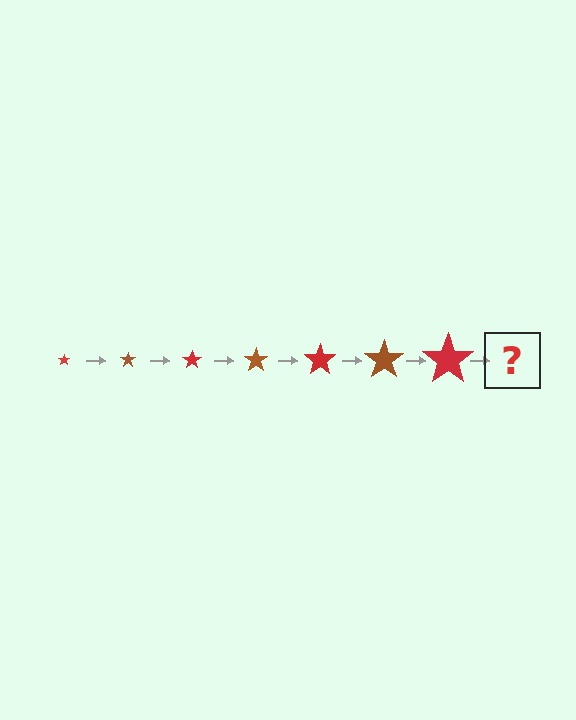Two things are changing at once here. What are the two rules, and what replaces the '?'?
The two rules are that the star grows larger each step and the color cycles through red and brown. The '?' should be a brown star, larger than the previous one.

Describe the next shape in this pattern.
It should be a brown star, larger than the previous one.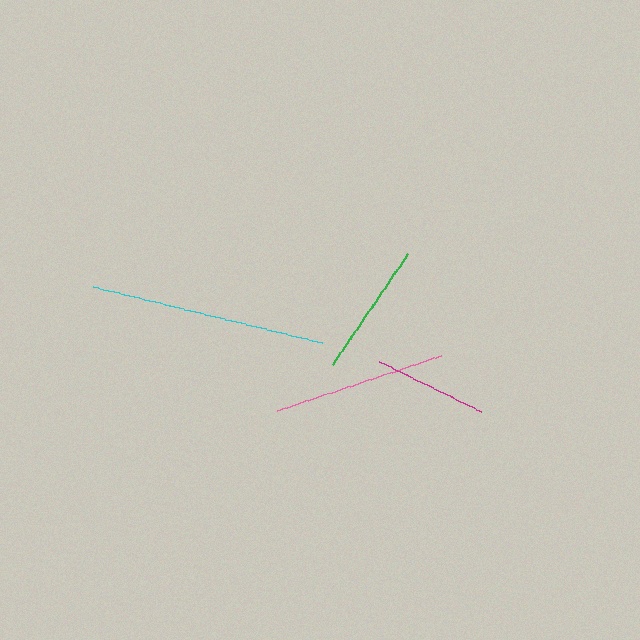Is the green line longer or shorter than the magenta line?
The green line is longer than the magenta line.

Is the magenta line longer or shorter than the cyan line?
The cyan line is longer than the magenta line.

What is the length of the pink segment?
The pink segment is approximately 174 pixels long.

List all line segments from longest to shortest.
From longest to shortest: cyan, pink, green, magenta.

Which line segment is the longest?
The cyan line is the longest at approximately 235 pixels.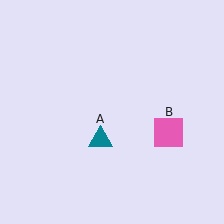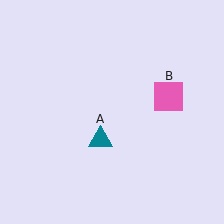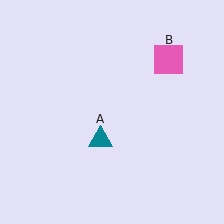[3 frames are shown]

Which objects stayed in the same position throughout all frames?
Teal triangle (object A) remained stationary.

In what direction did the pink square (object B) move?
The pink square (object B) moved up.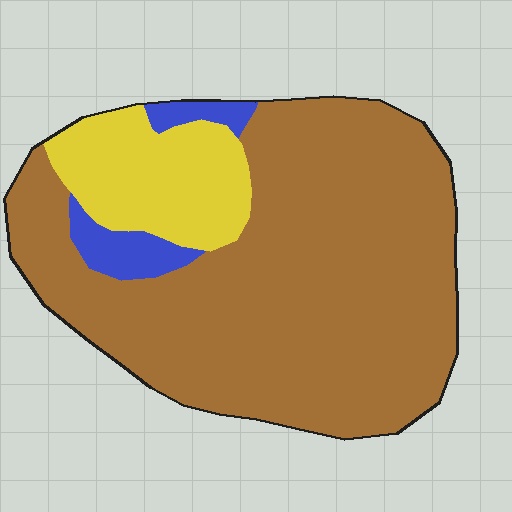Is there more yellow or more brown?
Brown.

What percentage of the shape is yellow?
Yellow takes up between a sixth and a third of the shape.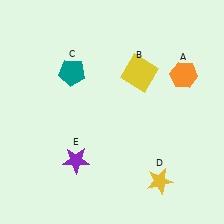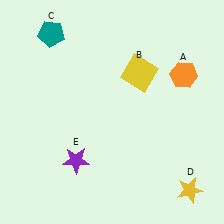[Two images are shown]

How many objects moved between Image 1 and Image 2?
2 objects moved between the two images.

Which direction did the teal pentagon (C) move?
The teal pentagon (C) moved up.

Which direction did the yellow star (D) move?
The yellow star (D) moved right.